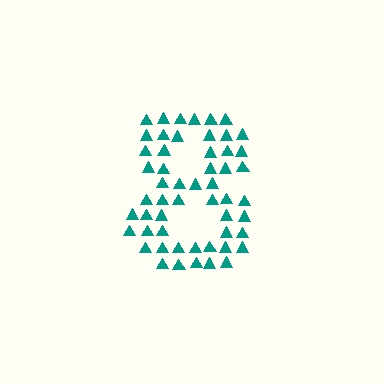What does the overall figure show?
The overall figure shows the digit 8.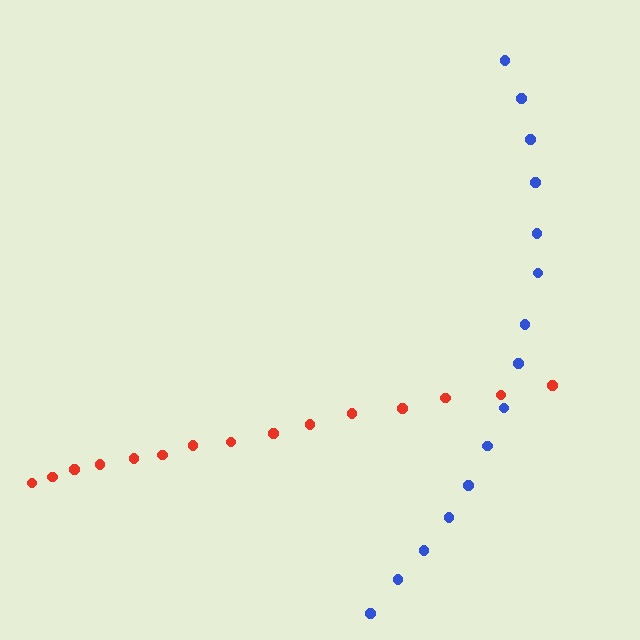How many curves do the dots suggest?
There are 2 distinct paths.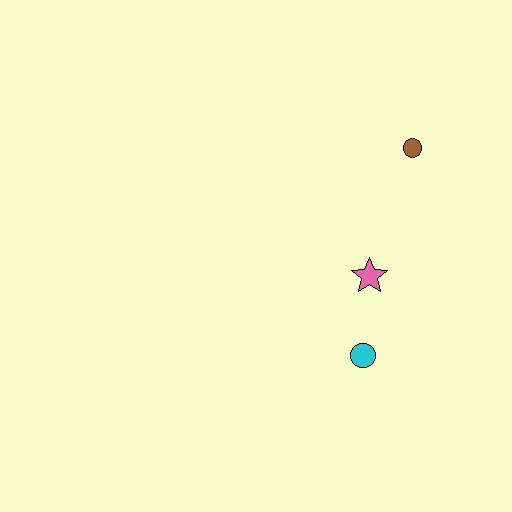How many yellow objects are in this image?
There are no yellow objects.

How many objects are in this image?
There are 3 objects.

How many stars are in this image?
There is 1 star.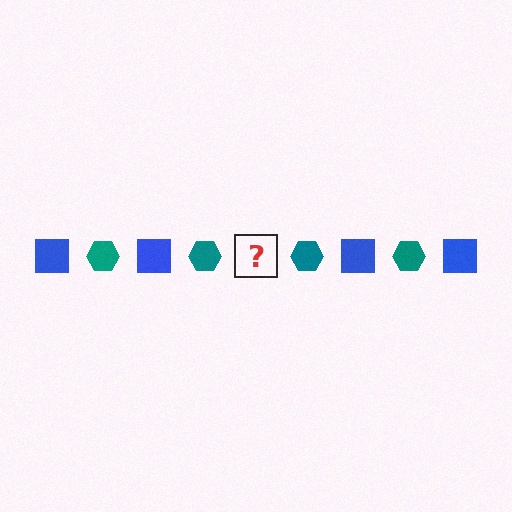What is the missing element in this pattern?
The missing element is a blue square.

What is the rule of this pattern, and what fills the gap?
The rule is that the pattern alternates between blue square and teal hexagon. The gap should be filled with a blue square.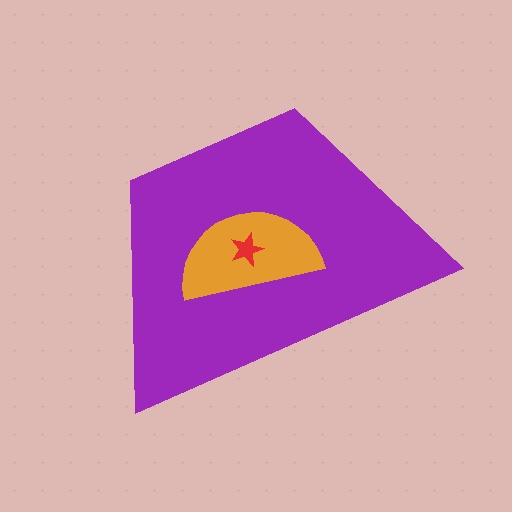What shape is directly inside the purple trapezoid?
The orange semicircle.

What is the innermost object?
The red star.